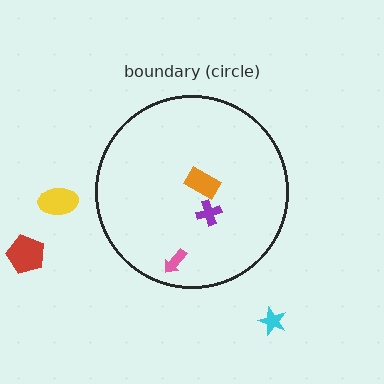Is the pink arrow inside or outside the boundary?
Inside.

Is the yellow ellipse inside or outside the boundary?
Outside.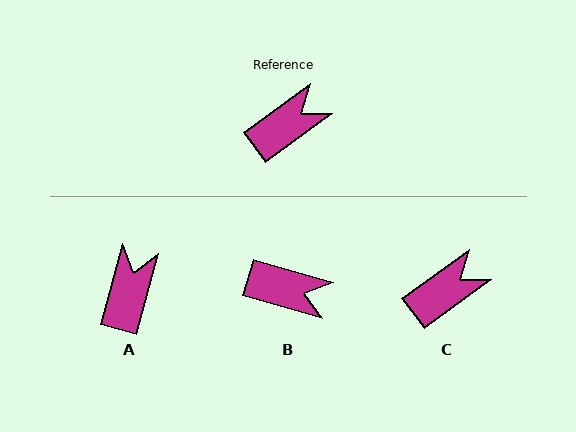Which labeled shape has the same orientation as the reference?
C.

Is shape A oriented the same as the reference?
No, it is off by about 38 degrees.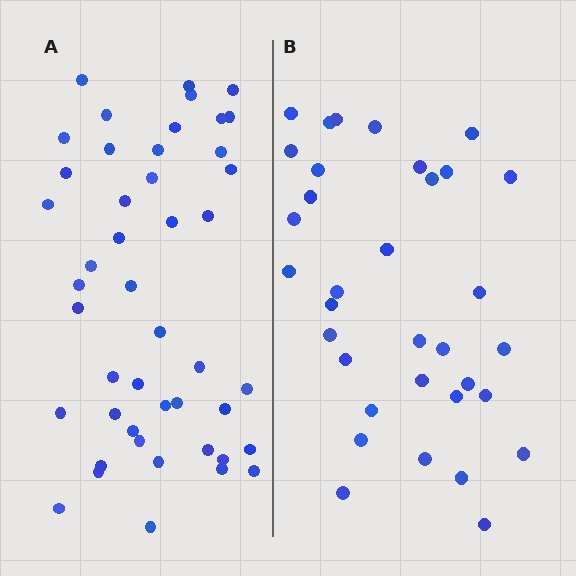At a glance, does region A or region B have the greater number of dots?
Region A (the left region) has more dots.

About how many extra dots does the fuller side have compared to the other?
Region A has roughly 12 or so more dots than region B.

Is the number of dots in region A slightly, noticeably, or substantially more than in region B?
Region A has noticeably more, but not dramatically so. The ratio is roughly 1.4 to 1.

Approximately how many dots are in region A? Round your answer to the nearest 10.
About 50 dots. (The exact count is 46, which rounds to 50.)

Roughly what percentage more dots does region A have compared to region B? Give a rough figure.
About 35% more.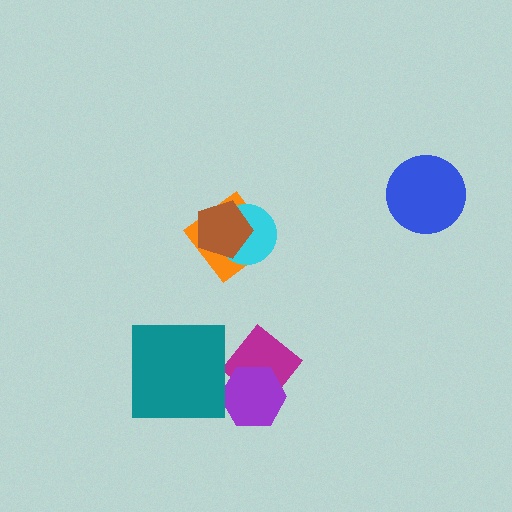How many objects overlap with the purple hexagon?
1 object overlaps with the purple hexagon.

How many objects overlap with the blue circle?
0 objects overlap with the blue circle.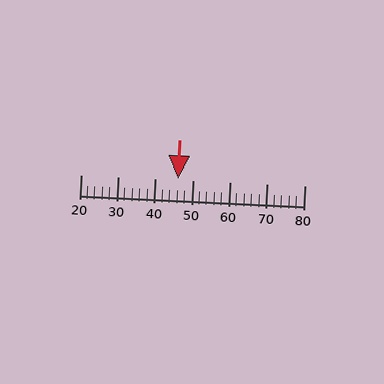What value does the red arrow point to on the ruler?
The red arrow points to approximately 46.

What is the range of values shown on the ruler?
The ruler shows values from 20 to 80.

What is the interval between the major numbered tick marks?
The major tick marks are spaced 10 units apart.